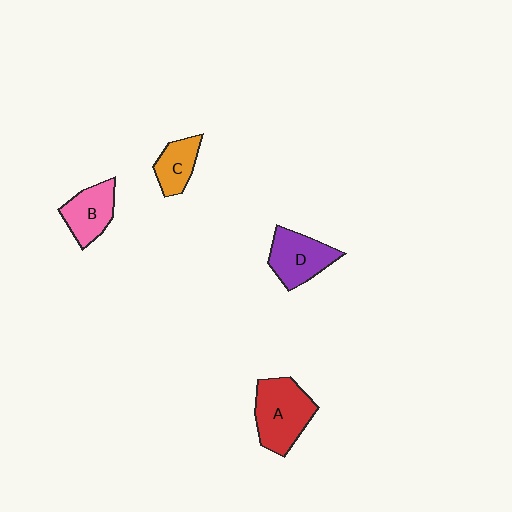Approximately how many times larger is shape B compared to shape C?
Approximately 1.3 times.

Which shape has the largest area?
Shape A (red).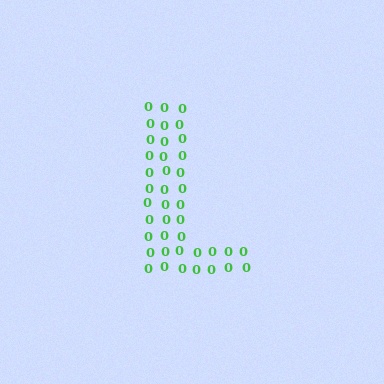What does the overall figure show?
The overall figure shows the letter L.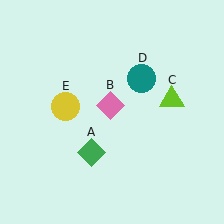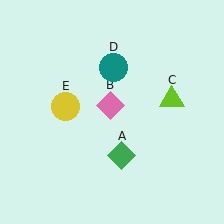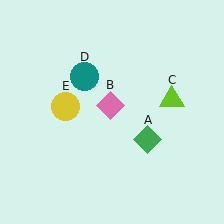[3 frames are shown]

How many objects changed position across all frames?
2 objects changed position: green diamond (object A), teal circle (object D).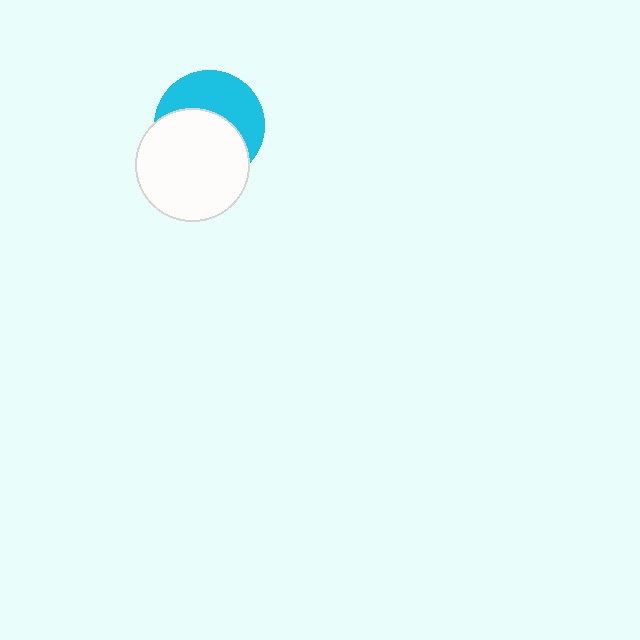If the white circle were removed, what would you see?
You would see the complete cyan circle.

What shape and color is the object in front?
The object in front is a white circle.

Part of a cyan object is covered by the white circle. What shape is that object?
It is a circle.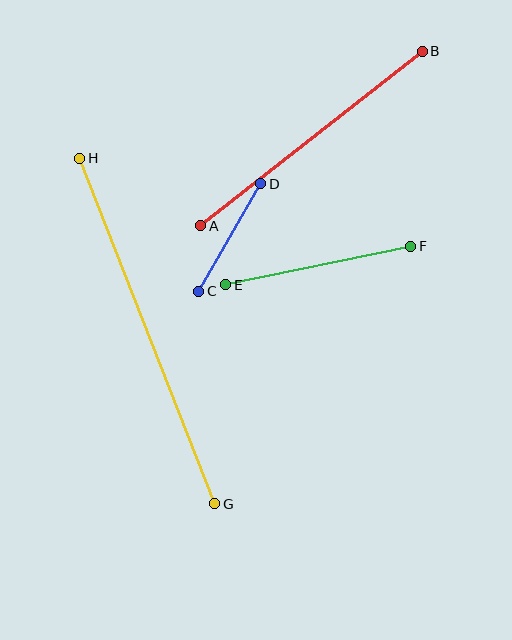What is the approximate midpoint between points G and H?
The midpoint is at approximately (147, 331) pixels.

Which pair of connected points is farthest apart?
Points G and H are farthest apart.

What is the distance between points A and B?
The distance is approximately 282 pixels.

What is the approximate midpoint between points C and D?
The midpoint is at approximately (230, 238) pixels.